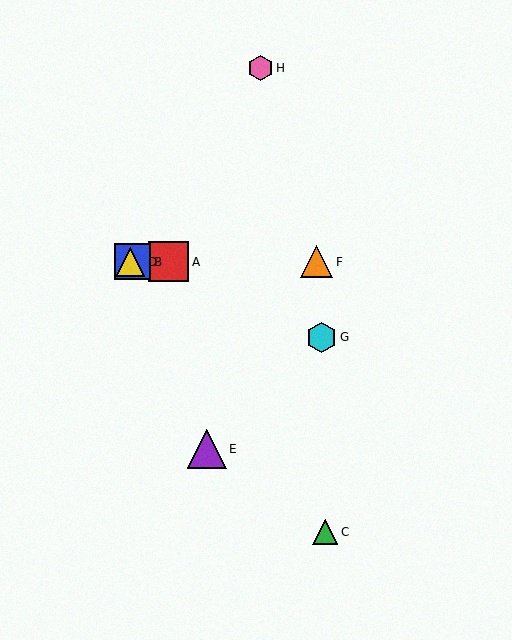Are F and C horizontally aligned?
No, F is at y≈262 and C is at y≈532.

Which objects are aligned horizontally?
Objects A, B, D, F are aligned horizontally.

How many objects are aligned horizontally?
4 objects (A, B, D, F) are aligned horizontally.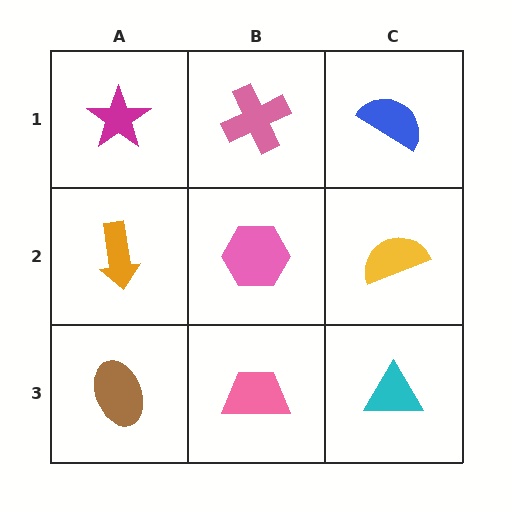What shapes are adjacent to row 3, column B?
A pink hexagon (row 2, column B), a brown ellipse (row 3, column A), a cyan triangle (row 3, column C).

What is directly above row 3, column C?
A yellow semicircle.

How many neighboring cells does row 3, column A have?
2.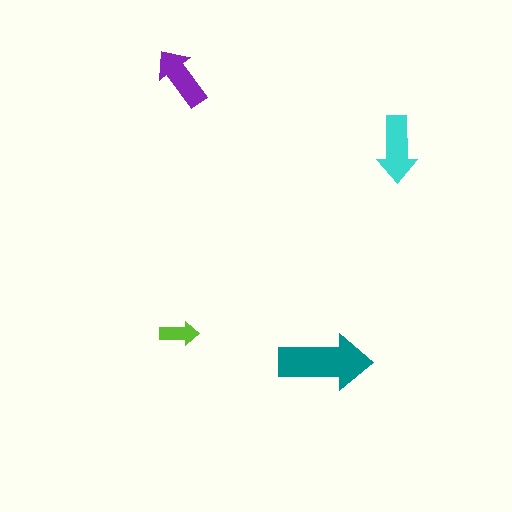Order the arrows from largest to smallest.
the teal one, the cyan one, the purple one, the lime one.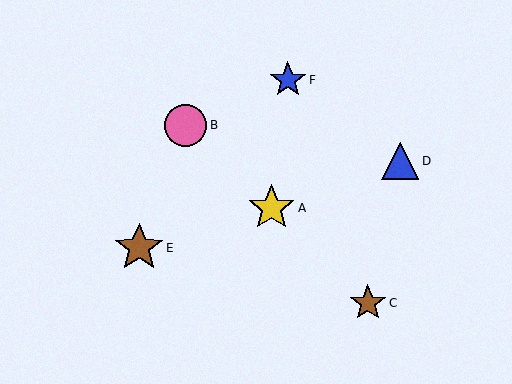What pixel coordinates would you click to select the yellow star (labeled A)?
Click at (271, 208) to select the yellow star A.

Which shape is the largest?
The brown star (labeled E) is the largest.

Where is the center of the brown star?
The center of the brown star is at (139, 248).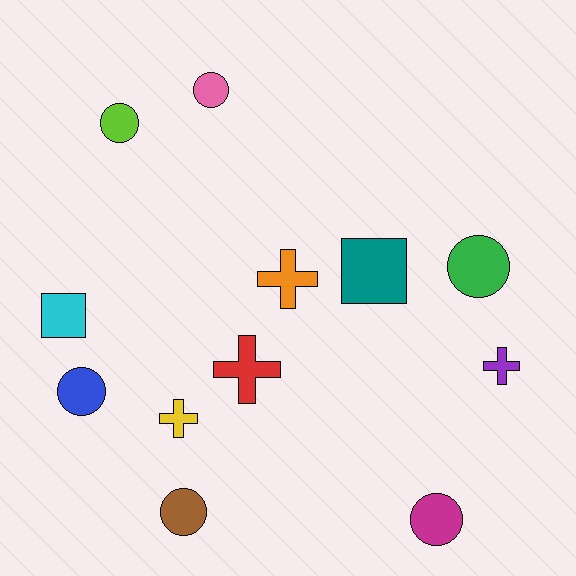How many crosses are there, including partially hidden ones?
There are 4 crosses.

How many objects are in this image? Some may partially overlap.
There are 12 objects.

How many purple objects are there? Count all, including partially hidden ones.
There is 1 purple object.